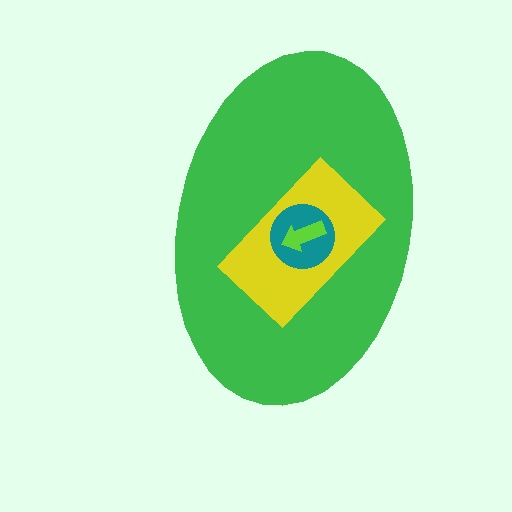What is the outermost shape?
The green ellipse.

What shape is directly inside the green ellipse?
The yellow rectangle.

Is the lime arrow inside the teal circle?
Yes.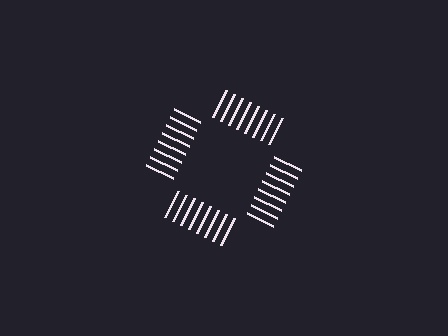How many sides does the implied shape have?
4 sides — the line-ends trace a square.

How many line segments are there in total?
32 — 8 along each of the 4 edges.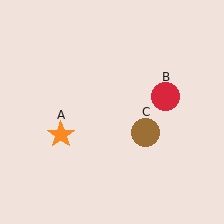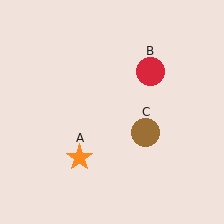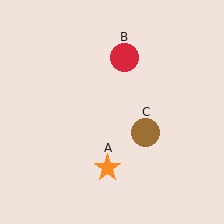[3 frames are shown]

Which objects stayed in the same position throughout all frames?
Brown circle (object C) remained stationary.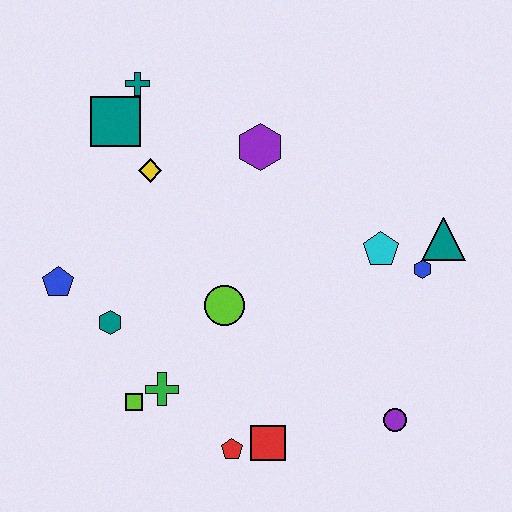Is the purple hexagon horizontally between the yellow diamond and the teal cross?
No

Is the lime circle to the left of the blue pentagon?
No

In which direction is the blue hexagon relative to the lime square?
The blue hexagon is to the right of the lime square.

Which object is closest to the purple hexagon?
The yellow diamond is closest to the purple hexagon.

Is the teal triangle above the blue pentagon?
Yes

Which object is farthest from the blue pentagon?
The teal triangle is farthest from the blue pentagon.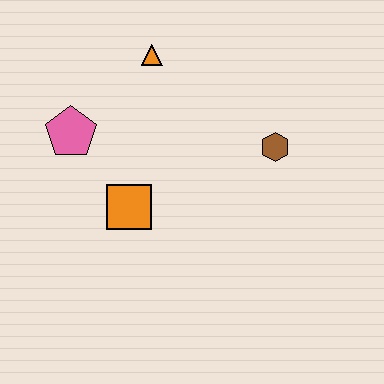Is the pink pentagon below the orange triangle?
Yes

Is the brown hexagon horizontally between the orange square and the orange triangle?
No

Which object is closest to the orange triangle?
The pink pentagon is closest to the orange triangle.